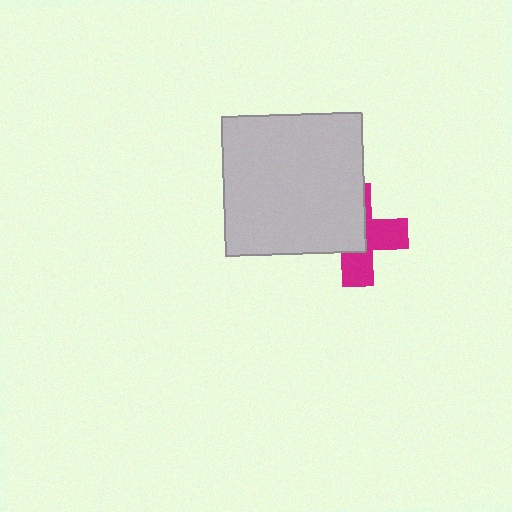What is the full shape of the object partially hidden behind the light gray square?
The partially hidden object is a magenta cross.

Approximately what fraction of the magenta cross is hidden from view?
Roughly 53% of the magenta cross is hidden behind the light gray square.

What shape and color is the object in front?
The object in front is a light gray square.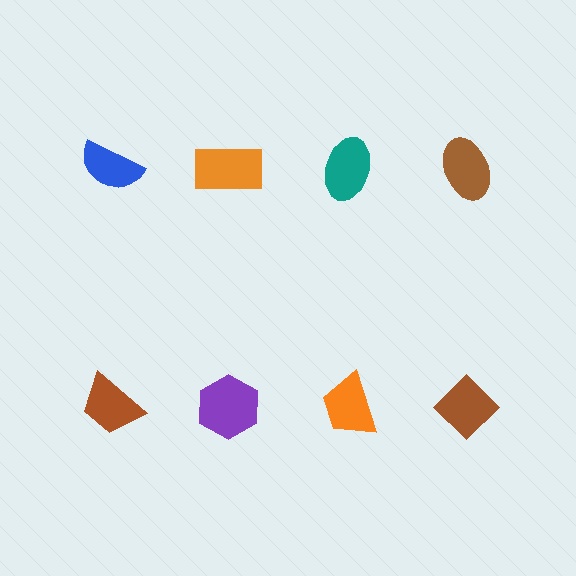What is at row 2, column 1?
A brown trapezoid.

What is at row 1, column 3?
A teal ellipse.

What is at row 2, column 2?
A purple hexagon.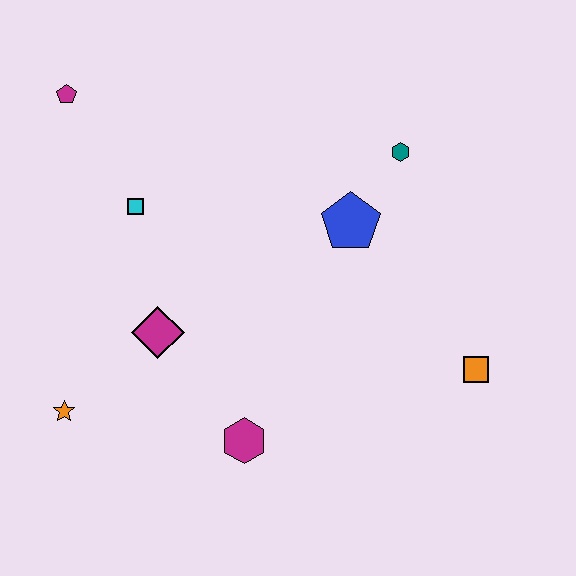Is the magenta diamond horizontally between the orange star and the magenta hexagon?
Yes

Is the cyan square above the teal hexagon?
No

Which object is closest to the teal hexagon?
The blue pentagon is closest to the teal hexagon.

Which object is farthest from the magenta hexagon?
The magenta pentagon is farthest from the magenta hexagon.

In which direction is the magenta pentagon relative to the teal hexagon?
The magenta pentagon is to the left of the teal hexagon.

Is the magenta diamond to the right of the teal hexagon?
No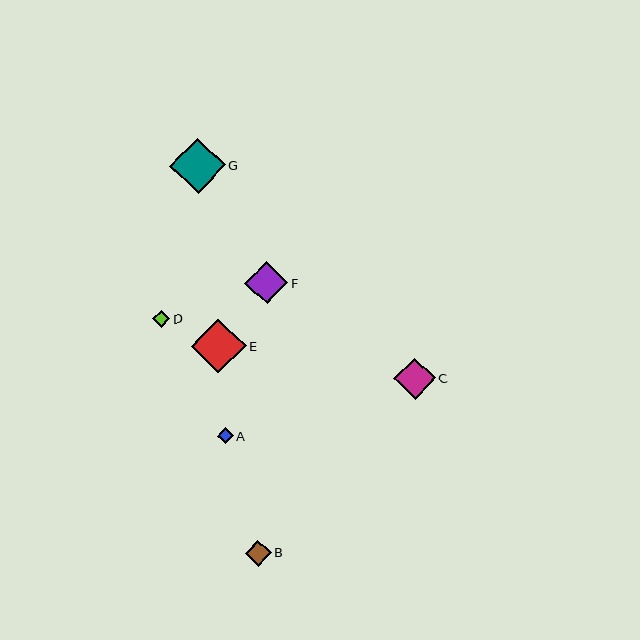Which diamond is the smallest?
Diamond A is the smallest with a size of approximately 15 pixels.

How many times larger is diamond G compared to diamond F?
Diamond G is approximately 1.3 times the size of diamond F.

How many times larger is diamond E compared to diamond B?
Diamond E is approximately 2.1 times the size of diamond B.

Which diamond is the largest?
Diamond G is the largest with a size of approximately 55 pixels.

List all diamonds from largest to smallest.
From largest to smallest: G, E, F, C, B, D, A.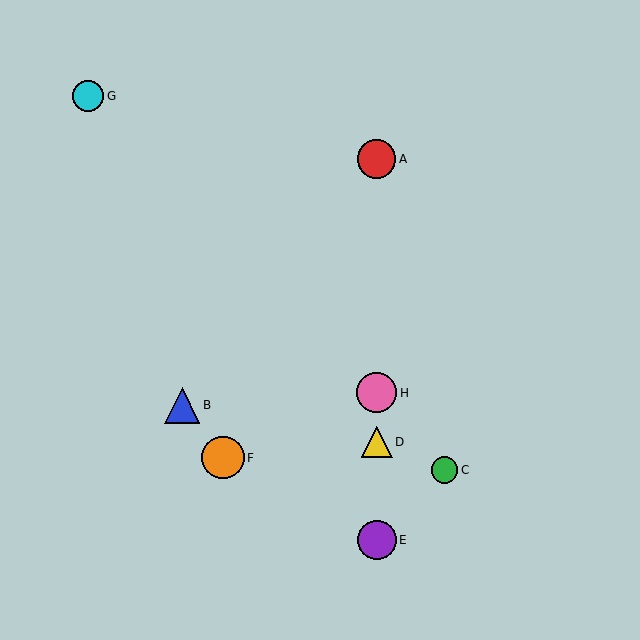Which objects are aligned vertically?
Objects A, D, E, H are aligned vertically.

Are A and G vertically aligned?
No, A is at x≈377 and G is at x≈88.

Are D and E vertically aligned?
Yes, both are at x≈377.